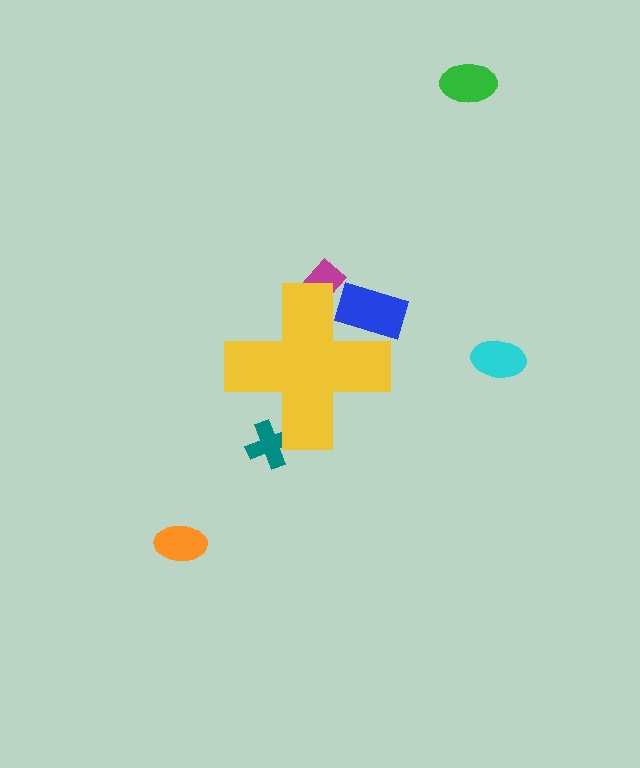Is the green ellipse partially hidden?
No, the green ellipse is fully visible.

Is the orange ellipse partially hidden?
No, the orange ellipse is fully visible.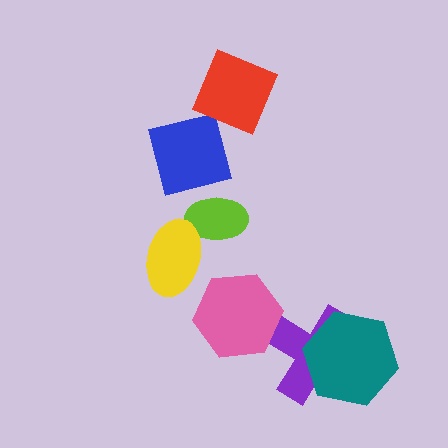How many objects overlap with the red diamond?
0 objects overlap with the red diamond.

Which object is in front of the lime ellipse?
The yellow ellipse is in front of the lime ellipse.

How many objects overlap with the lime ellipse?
1 object overlaps with the lime ellipse.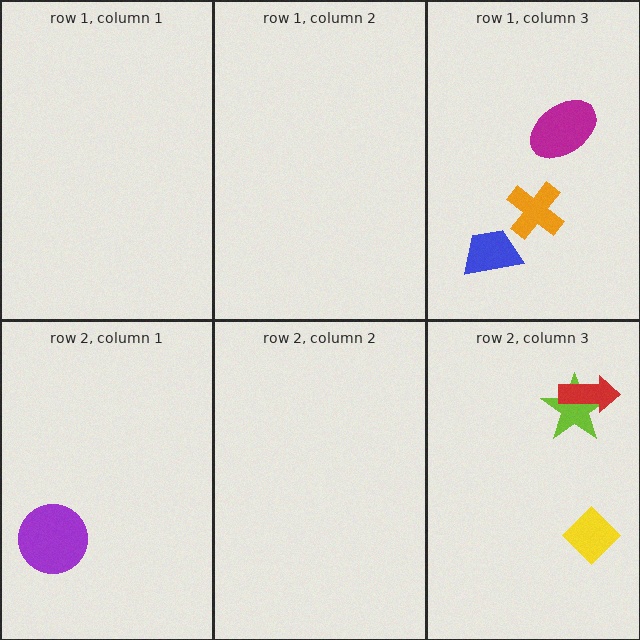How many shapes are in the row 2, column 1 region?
1.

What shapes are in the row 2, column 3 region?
The lime star, the yellow diamond, the red arrow.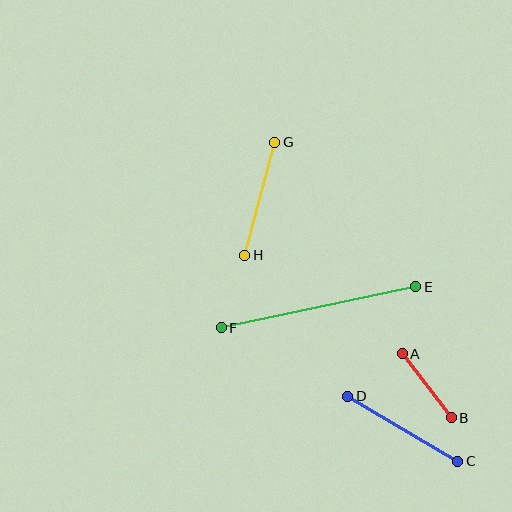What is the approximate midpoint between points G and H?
The midpoint is at approximately (260, 199) pixels.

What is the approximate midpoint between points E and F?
The midpoint is at approximately (319, 307) pixels.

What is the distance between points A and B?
The distance is approximately 81 pixels.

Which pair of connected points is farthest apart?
Points E and F are farthest apart.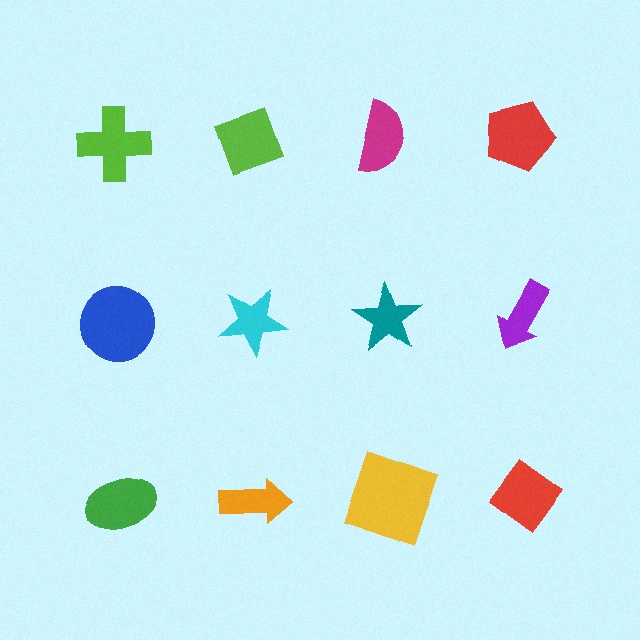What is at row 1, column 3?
A magenta semicircle.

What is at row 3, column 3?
A yellow square.